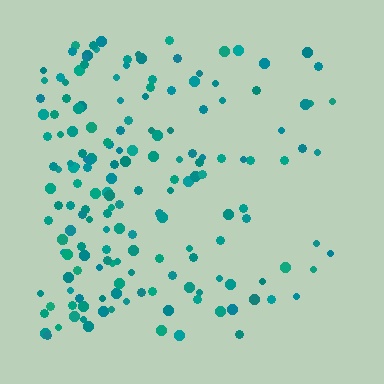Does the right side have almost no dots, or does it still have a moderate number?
Still a moderate number, just noticeably fewer than the left.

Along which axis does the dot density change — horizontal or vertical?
Horizontal.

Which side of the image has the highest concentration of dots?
The left.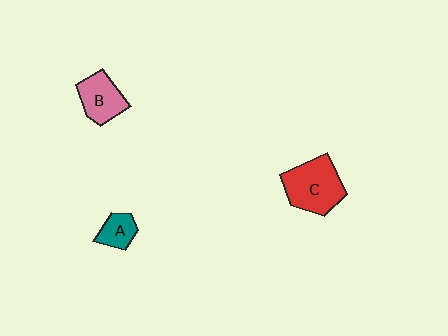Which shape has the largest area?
Shape C (red).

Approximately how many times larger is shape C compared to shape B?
Approximately 1.5 times.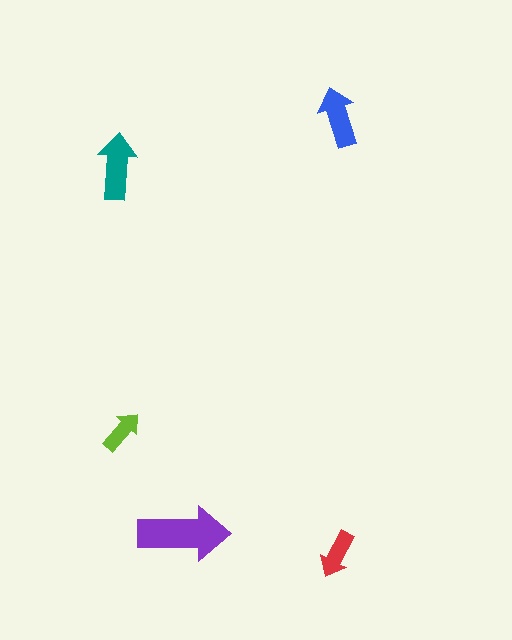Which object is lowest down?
The red arrow is bottommost.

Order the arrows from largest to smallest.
the purple one, the teal one, the blue one, the red one, the lime one.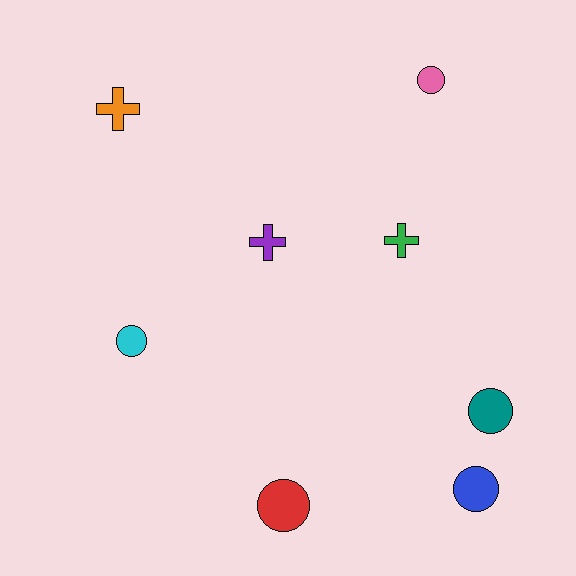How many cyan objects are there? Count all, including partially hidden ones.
There is 1 cyan object.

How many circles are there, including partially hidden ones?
There are 5 circles.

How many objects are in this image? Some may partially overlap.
There are 8 objects.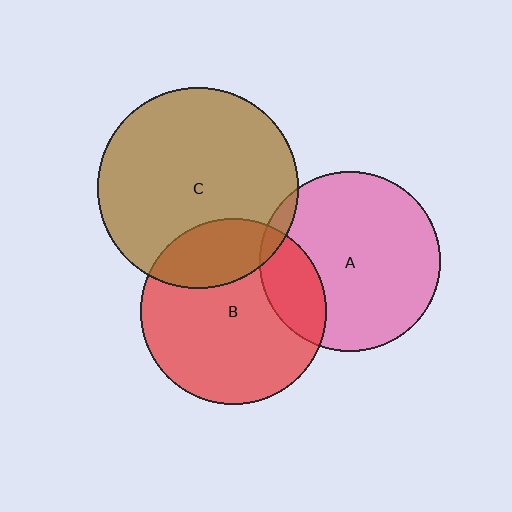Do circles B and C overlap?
Yes.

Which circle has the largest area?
Circle C (brown).